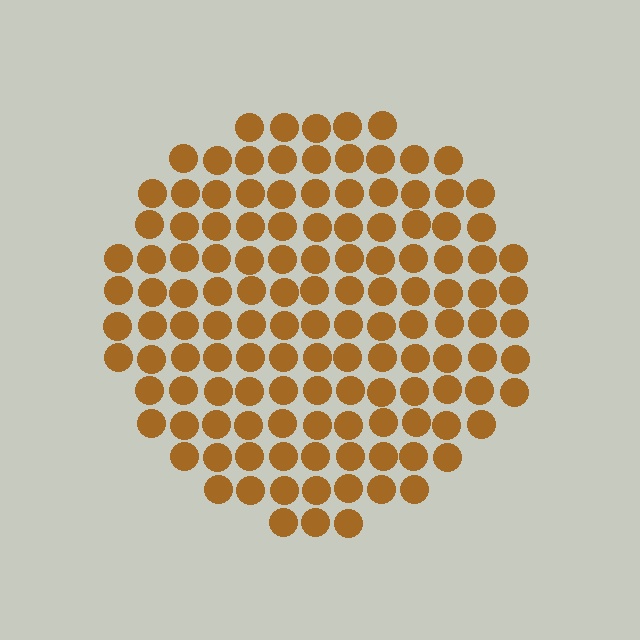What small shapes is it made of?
It is made of small circles.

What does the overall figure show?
The overall figure shows a circle.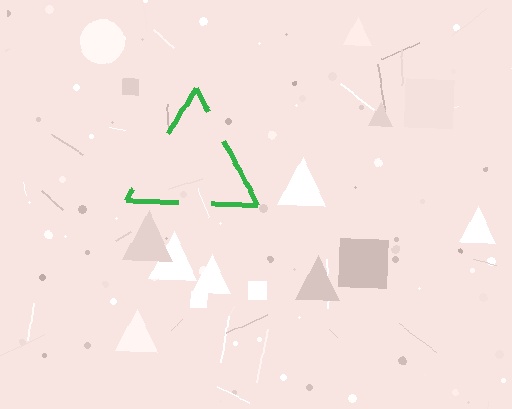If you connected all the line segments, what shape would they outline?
They would outline a triangle.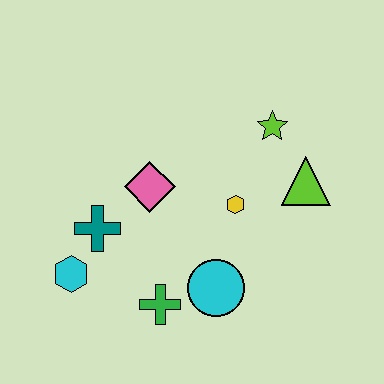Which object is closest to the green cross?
The cyan circle is closest to the green cross.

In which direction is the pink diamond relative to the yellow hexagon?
The pink diamond is to the left of the yellow hexagon.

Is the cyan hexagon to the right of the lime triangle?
No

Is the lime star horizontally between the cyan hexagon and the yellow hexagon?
No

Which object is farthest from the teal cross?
The lime triangle is farthest from the teal cross.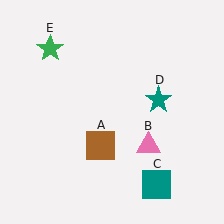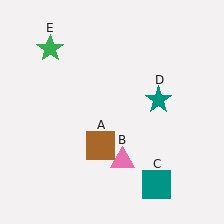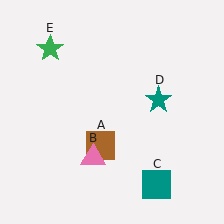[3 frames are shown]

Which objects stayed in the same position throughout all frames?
Brown square (object A) and teal square (object C) and teal star (object D) and green star (object E) remained stationary.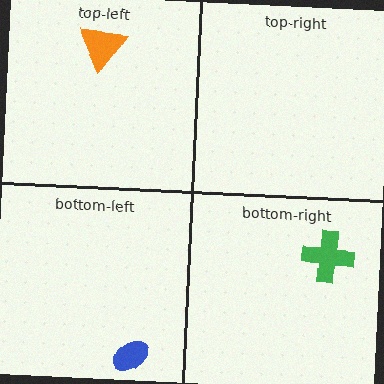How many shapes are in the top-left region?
1.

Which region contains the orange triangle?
The top-left region.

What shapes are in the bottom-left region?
The blue ellipse.